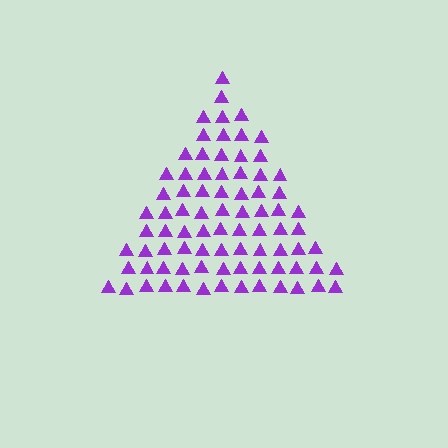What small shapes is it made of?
It is made of small triangles.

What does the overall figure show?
The overall figure shows a triangle.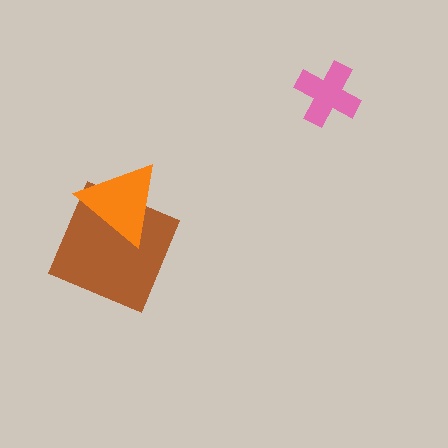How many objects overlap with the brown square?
1 object overlaps with the brown square.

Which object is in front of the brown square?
The orange triangle is in front of the brown square.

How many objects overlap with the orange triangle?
1 object overlaps with the orange triangle.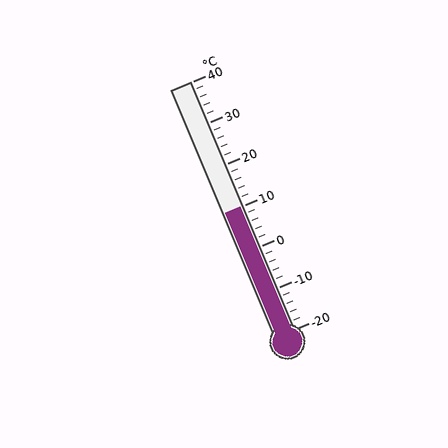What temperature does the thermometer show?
The thermometer shows approximately 10°C.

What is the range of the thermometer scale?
The thermometer scale ranges from -20°C to 40°C.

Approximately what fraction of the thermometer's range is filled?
The thermometer is filled to approximately 50% of its range.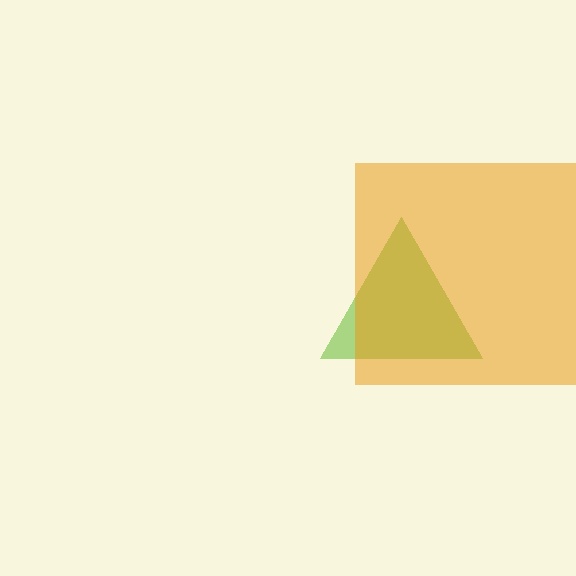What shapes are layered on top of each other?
The layered shapes are: a lime triangle, an orange square.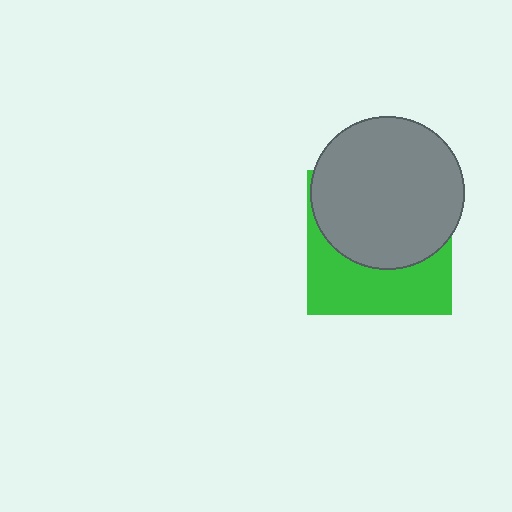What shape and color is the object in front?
The object in front is a gray circle.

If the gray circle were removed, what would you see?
You would see the complete green square.